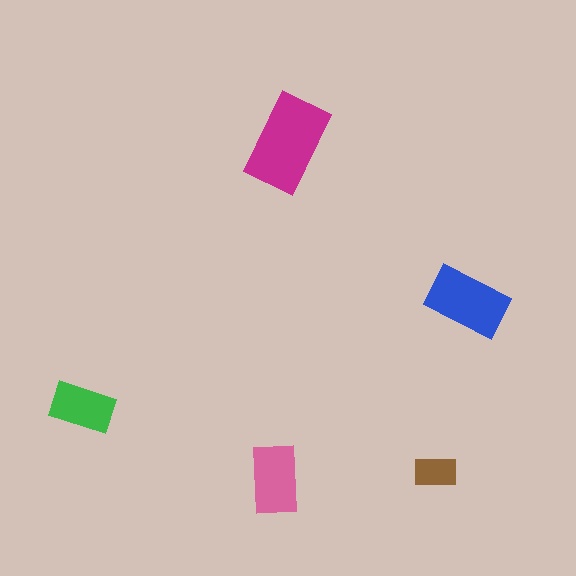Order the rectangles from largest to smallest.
the magenta one, the blue one, the pink one, the green one, the brown one.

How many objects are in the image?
There are 5 objects in the image.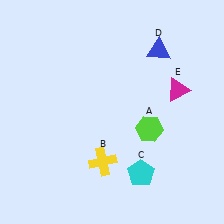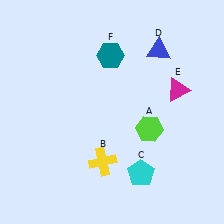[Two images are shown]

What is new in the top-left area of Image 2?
A teal hexagon (F) was added in the top-left area of Image 2.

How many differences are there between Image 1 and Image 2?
There is 1 difference between the two images.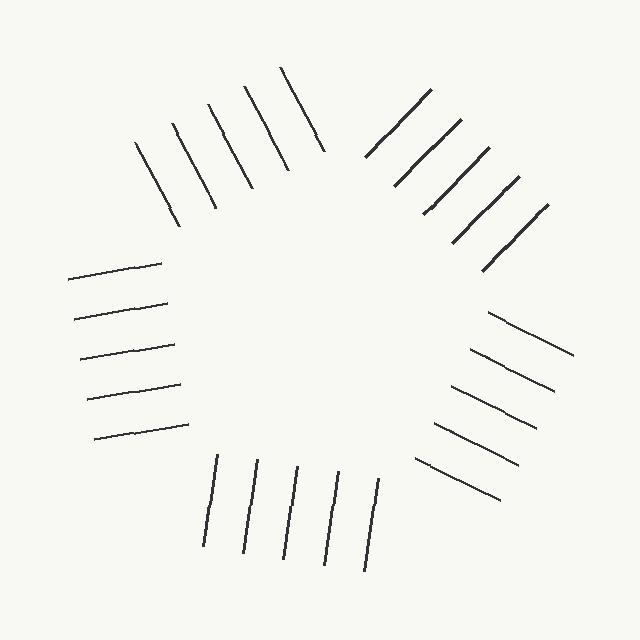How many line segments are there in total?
25 — 5 along each of the 5 edges.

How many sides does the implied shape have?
5 sides — the line-ends trace a pentagon.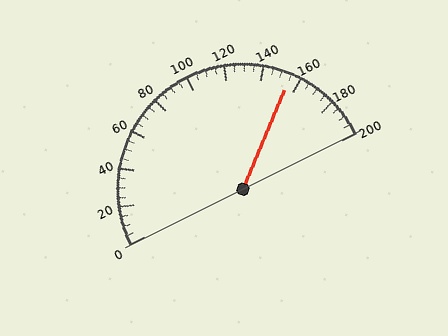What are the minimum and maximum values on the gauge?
The gauge ranges from 0 to 200.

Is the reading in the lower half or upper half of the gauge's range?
The reading is in the upper half of the range (0 to 200).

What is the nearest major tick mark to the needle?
The nearest major tick mark is 160.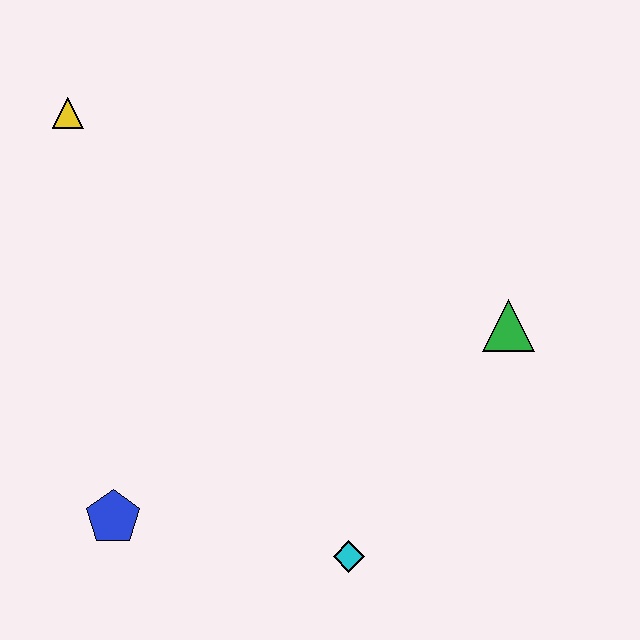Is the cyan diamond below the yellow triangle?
Yes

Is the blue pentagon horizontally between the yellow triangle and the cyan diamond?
Yes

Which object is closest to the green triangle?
The cyan diamond is closest to the green triangle.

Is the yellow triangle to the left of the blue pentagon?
Yes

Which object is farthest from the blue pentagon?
The green triangle is farthest from the blue pentagon.